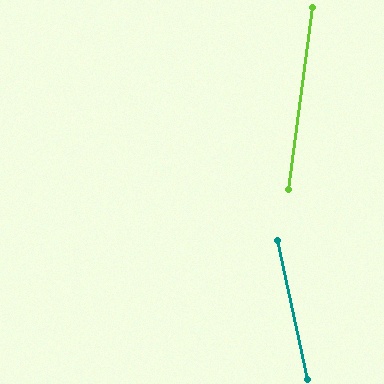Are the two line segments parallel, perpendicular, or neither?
Neither parallel nor perpendicular — they differ by about 20°.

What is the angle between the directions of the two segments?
Approximately 20 degrees.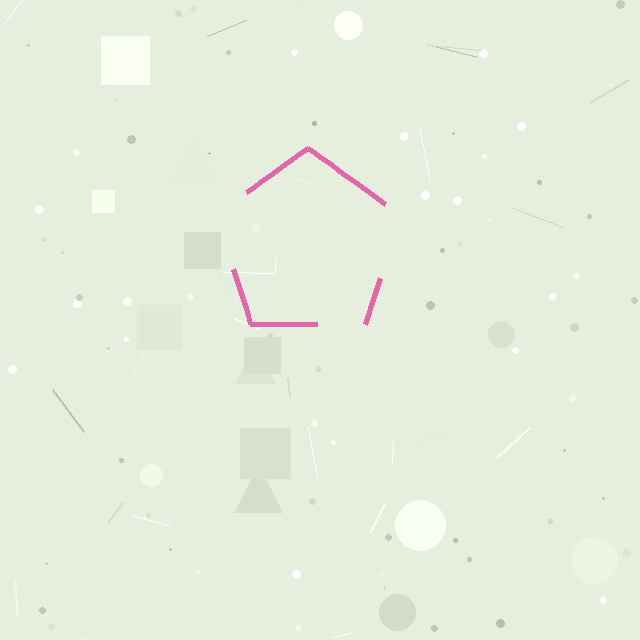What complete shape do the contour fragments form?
The contour fragments form a pentagon.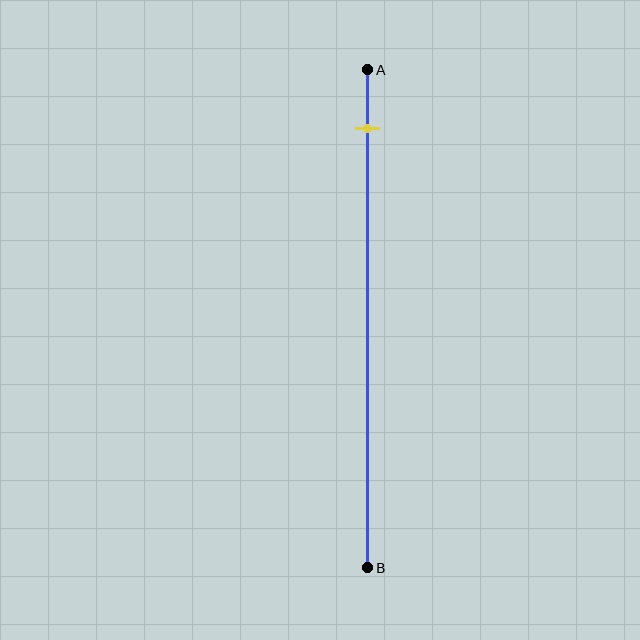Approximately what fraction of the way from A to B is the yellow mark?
The yellow mark is approximately 10% of the way from A to B.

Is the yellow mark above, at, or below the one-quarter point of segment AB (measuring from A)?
The yellow mark is above the one-quarter point of segment AB.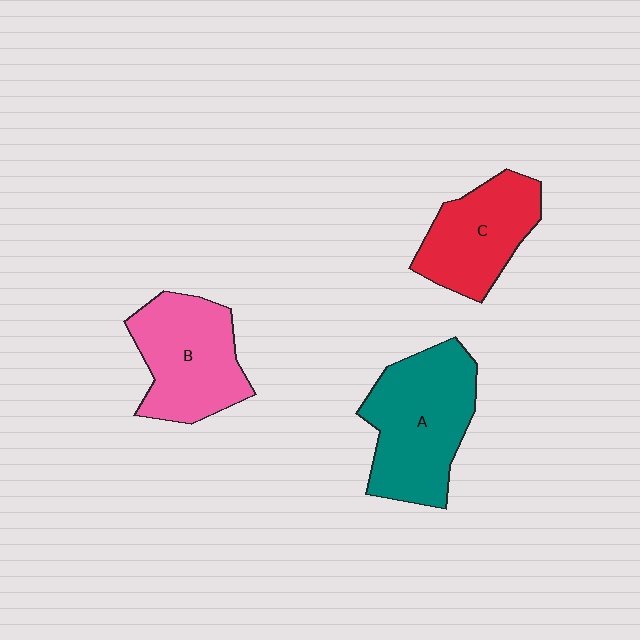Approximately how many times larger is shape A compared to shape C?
Approximately 1.4 times.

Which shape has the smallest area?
Shape C (red).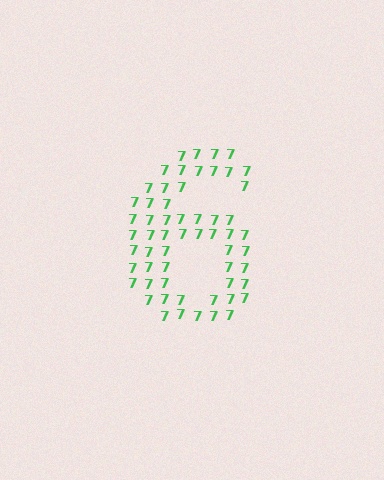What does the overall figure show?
The overall figure shows the digit 6.